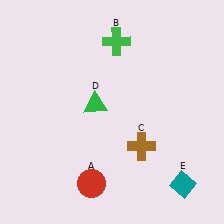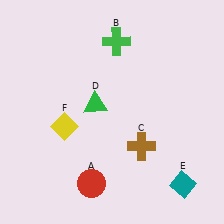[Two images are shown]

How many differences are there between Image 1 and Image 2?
There is 1 difference between the two images.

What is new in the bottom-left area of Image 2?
A yellow diamond (F) was added in the bottom-left area of Image 2.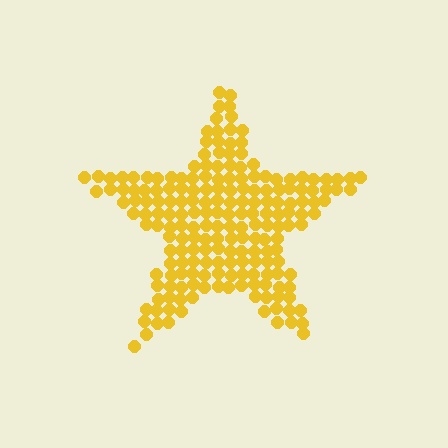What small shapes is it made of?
It is made of small circles.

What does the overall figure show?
The overall figure shows a star.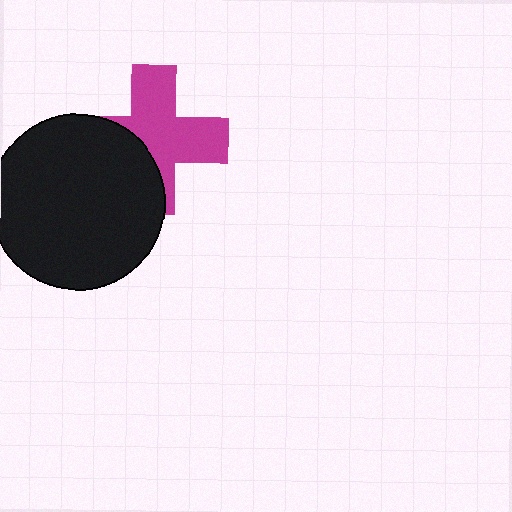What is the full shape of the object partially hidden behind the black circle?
The partially hidden object is a magenta cross.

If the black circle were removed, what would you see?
You would see the complete magenta cross.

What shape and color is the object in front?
The object in front is a black circle.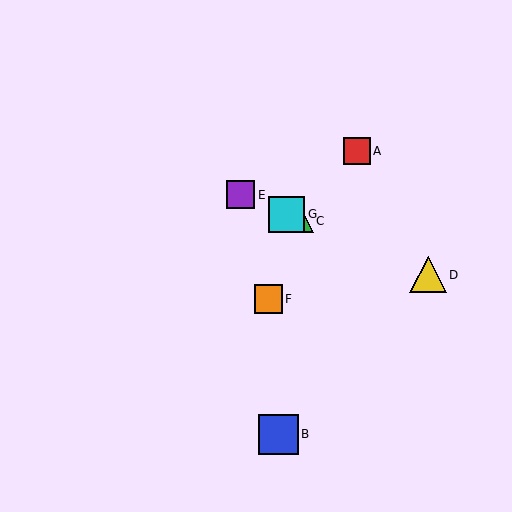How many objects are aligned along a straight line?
4 objects (C, D, E, G) are aligned along a straight line.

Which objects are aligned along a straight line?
Objects C, D, E, G are aligned along a straight line.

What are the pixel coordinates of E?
Object E is at (241, 195).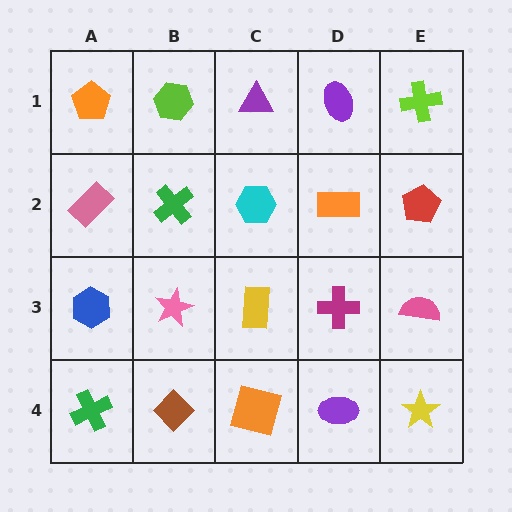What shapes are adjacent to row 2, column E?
A lime cross (row 1, column E), a pink semicircle (row 3, column E), an orange rectangle (row 2, column D).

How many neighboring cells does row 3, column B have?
4.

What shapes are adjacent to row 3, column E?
A red pentagon (row 2, column E), a yellow star (row 4, column E), a magenta cross (row 3, column D).